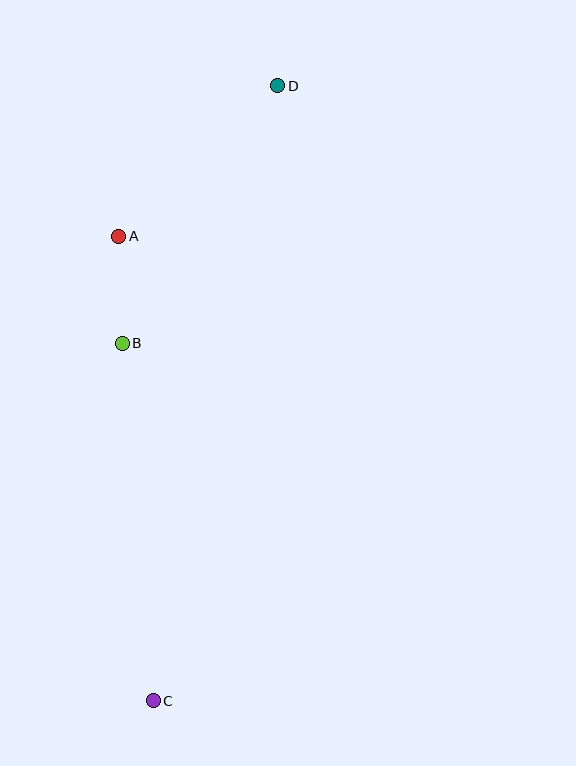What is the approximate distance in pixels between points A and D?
The distance between A and D is approximately 219 pixels.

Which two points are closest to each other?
Points A and B are closest to each other.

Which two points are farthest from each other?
Points C and D are farthest from each other.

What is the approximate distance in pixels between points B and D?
The distance between B and D is approximately 301 pixels.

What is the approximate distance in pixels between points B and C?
The distance between B and C is approximately 359 pixels.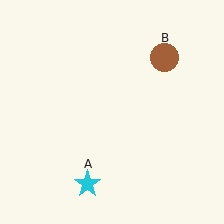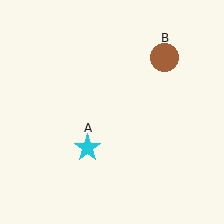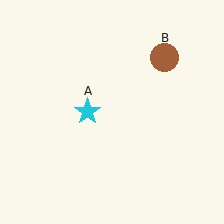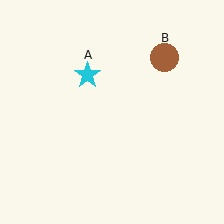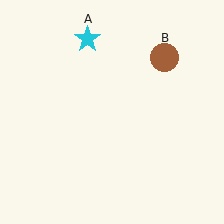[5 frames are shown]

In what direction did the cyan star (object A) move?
The cyan star (object A) moved up.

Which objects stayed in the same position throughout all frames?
Brown circle (object B) remained stationary.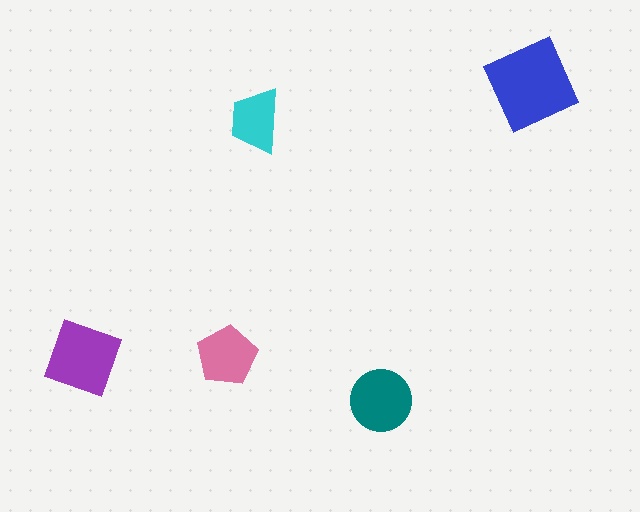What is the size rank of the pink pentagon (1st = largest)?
4th.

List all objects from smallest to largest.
The cyan trapezoid, the pink pentagon, the teal circle, the purple square, the blue diamond.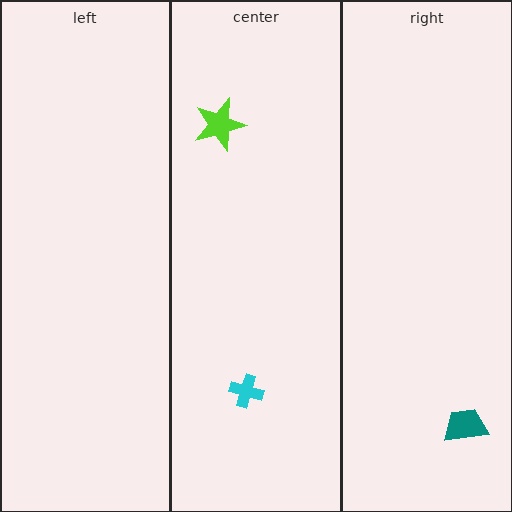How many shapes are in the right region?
1.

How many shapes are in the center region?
2.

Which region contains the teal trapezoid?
The right region.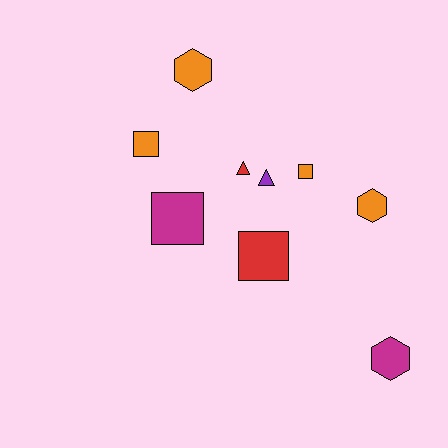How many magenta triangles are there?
There are no magenta triangles.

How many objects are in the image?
There are 9 objects.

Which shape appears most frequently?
Square, with 4 objects.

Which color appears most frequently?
Orange, with 4 objects.